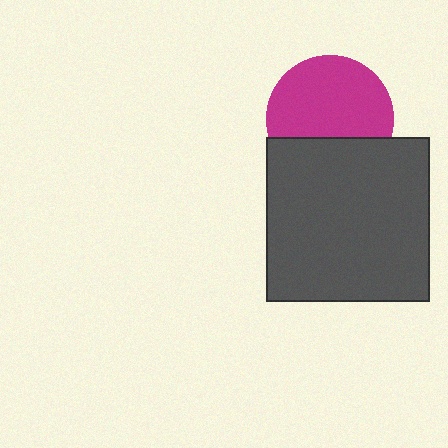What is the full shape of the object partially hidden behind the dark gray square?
The partially hidden object is a magenta circle.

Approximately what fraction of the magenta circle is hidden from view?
Roughly 32% of the magenta circle is hidden behind the dark gray square.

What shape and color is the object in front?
The object in front is a dark gray square.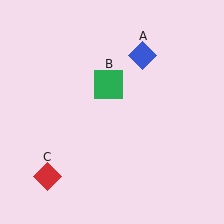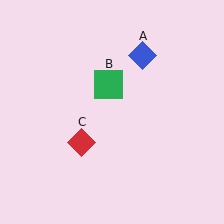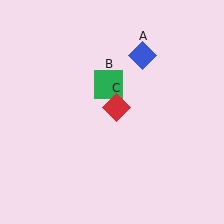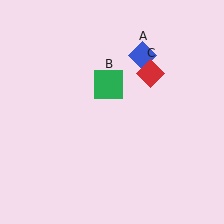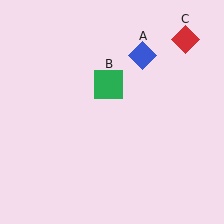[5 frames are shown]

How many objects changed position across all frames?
1 object changed position: red diamond (object C).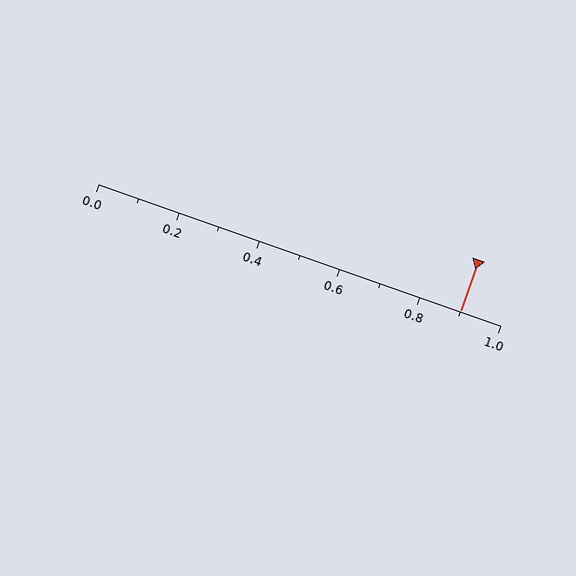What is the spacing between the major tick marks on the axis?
The major ticks are spaced 0.2 apart.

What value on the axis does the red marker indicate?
The marker indicates approximately 0.9.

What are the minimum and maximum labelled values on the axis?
The axis runs from 0.0 to 1.0.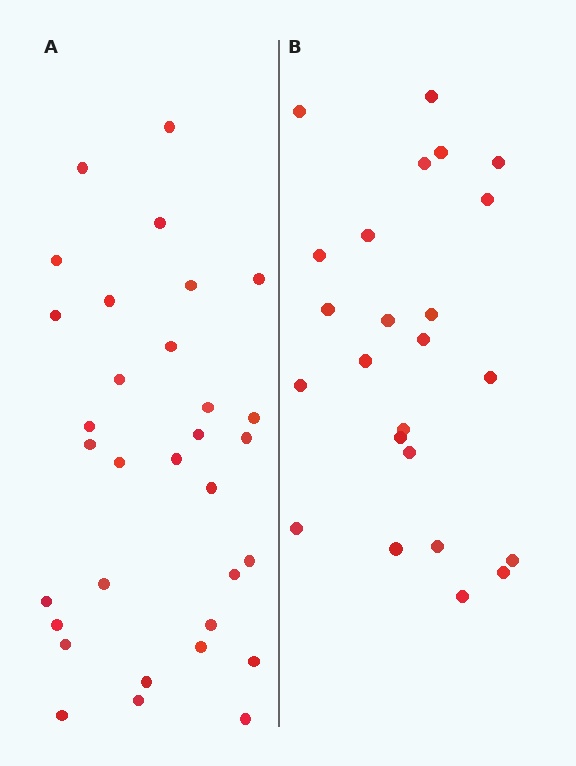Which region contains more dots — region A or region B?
Region A (the left region) has more dots.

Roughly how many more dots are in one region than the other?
Region A has roughly 8 or so more dots than region B.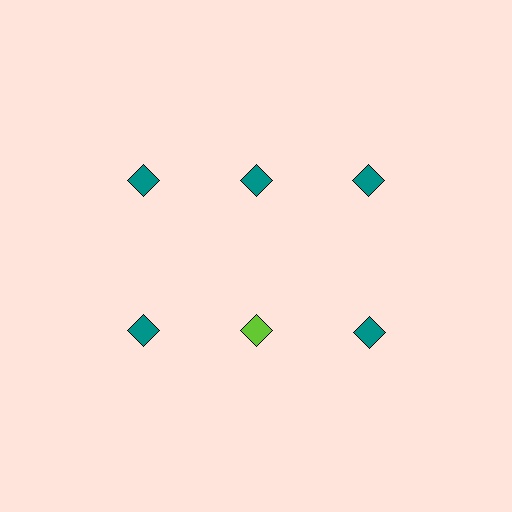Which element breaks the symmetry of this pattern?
The lime diamond in the second row, second from left column breaks the symmetry. All other shapes are teal diamonds.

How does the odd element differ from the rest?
It has a different color: lime instead of teal.